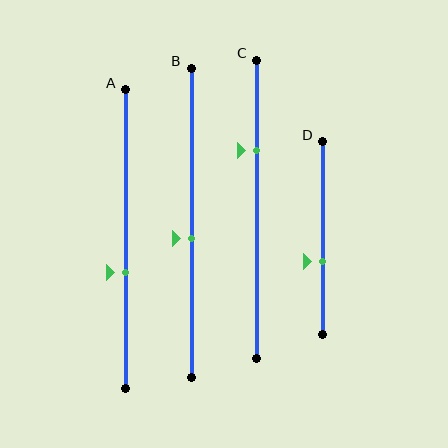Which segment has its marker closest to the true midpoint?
Segment B has its marker closest to the true midpoint.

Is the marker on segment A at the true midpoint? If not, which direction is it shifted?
No, the marker on segment A is shifted downward by about 11% of the segment length.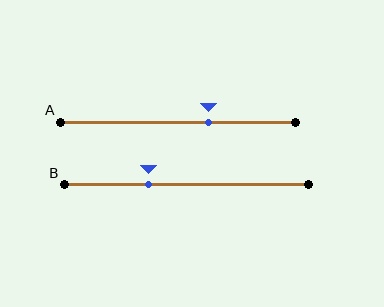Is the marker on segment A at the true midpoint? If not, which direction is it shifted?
No, the marker on segment A is shifted to the right by about 13% of the segment length.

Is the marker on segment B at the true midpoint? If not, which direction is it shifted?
No, the marker on segment B is shifted to the left by about 16% of the segment length.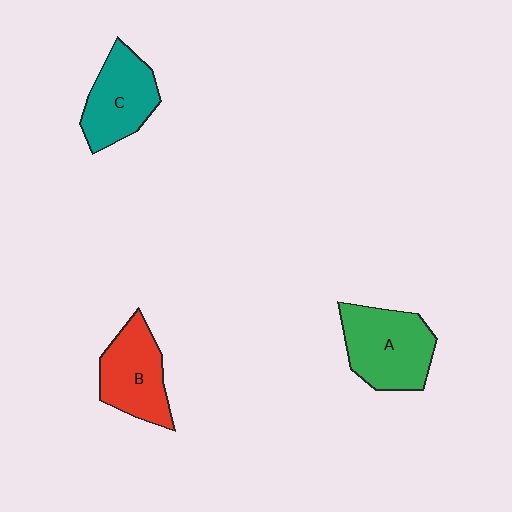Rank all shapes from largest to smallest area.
From largest to smallest: A (green), B (red), C (teal).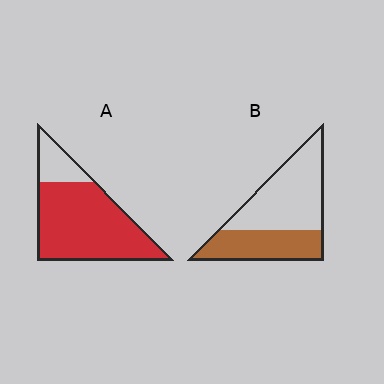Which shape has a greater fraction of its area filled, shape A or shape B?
Shape A.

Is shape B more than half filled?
No.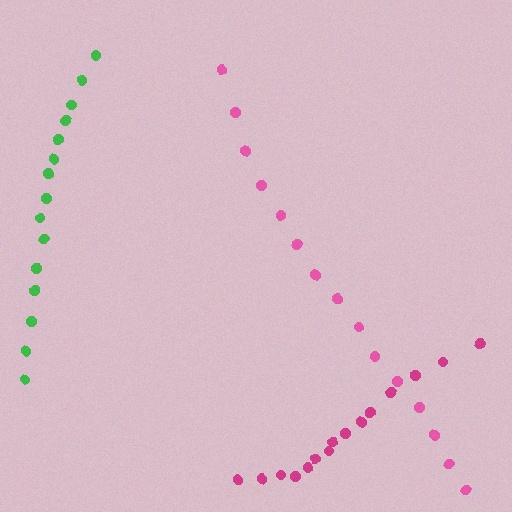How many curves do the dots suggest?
There are 3 distinct paths.